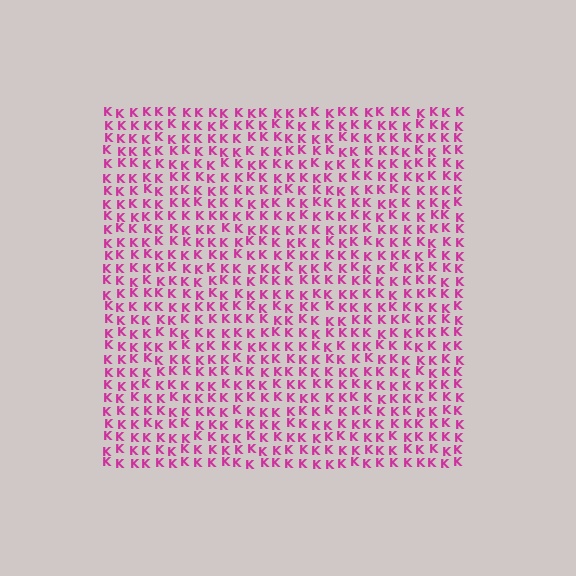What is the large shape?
The large shape is a square.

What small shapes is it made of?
It is made of small letter K's.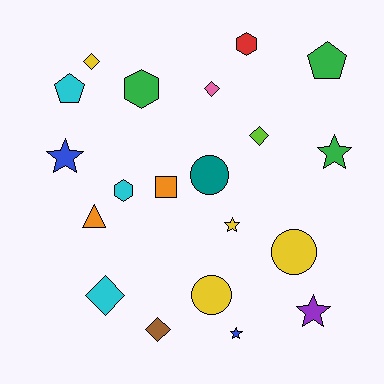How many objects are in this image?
There are 20 objects.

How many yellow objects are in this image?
There are 4 yellow objects.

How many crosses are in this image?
There are no crosses.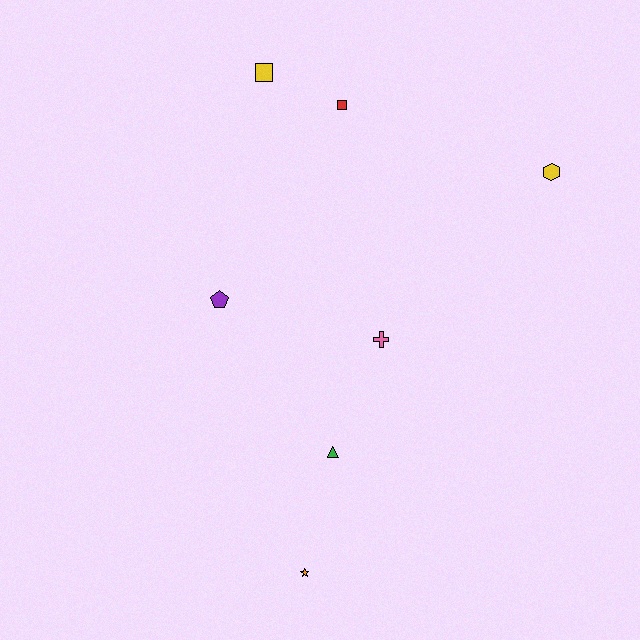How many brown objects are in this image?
There are no brown objects.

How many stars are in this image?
There is 1 star.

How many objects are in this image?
There are 7 objects.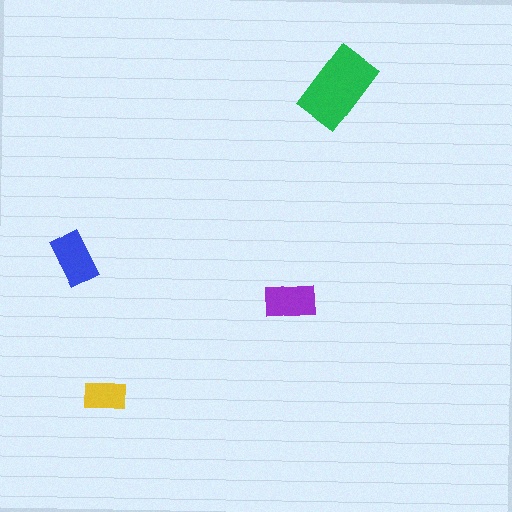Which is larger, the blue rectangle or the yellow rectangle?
The blue one.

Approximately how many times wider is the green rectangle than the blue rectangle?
About 1.5 times wider.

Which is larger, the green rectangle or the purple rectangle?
The green one.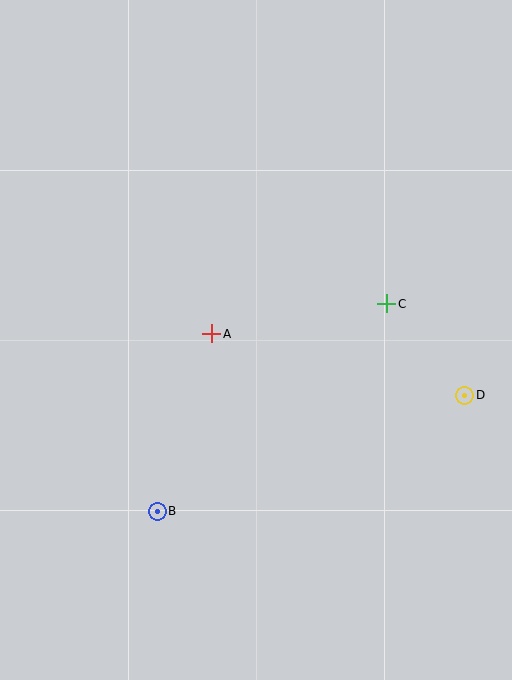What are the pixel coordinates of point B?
Point B is at (157, 511).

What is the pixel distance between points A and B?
The distance between A and B is 186 pixels.